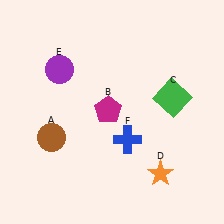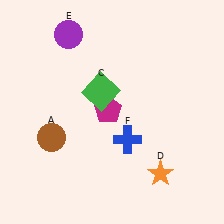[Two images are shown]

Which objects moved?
The objects that moved are: the green square (C), the purple circle (E).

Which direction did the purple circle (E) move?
The purple circle (E) moved up.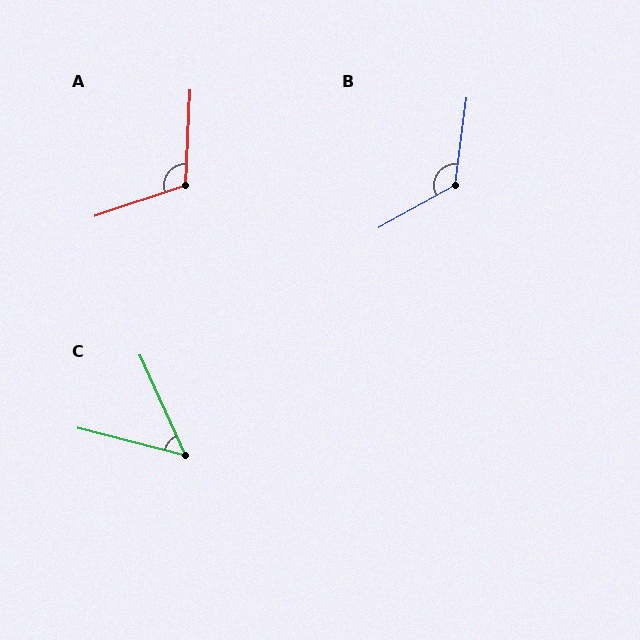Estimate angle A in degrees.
Approximately 111 degrees.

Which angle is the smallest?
C, at approximately 51 degrees.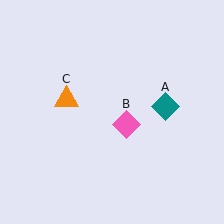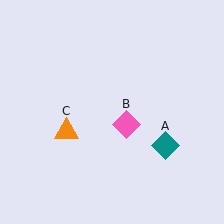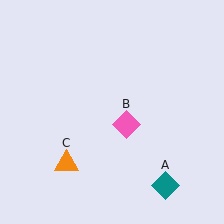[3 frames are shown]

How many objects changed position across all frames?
2 objects changed position: teal diamond (object A), orange triangle (object C).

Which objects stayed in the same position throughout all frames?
Pink diamond (object B) remained stationary.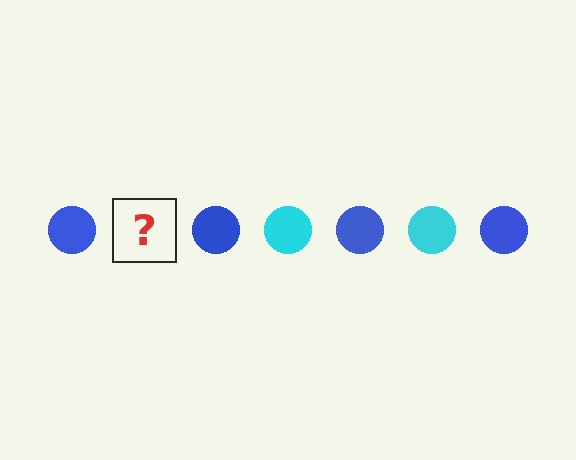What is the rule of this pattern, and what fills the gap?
The rule is that the pattern cycles through blue, cyan circles. The gap should be filled with a cyan circle.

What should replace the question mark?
The question mark should be replaced with a cyan circle.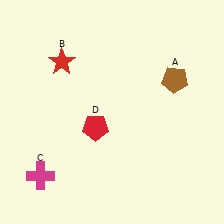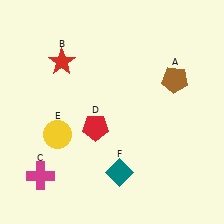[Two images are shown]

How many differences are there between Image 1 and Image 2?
There are 2 differences between the two images.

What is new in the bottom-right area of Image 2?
A teal diamond (F) was added in the bottom-right area of Image 2.